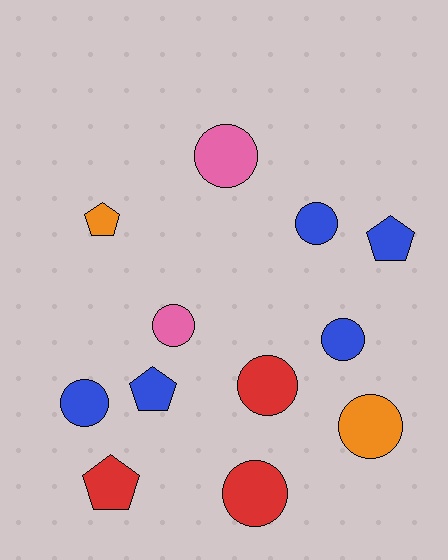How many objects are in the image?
There are 12 objects.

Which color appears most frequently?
Blue, with 5 objects.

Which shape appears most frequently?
Circle, with 8 objects.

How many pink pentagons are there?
There are no pink pentagons.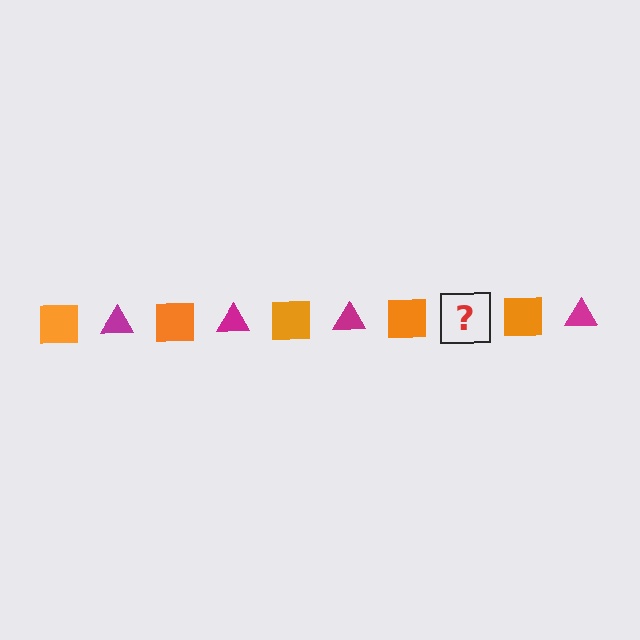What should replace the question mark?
The question mark should be replaced with a magenta triangle.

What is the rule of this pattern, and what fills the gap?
The rule is that the pattern alternates between orange square and magenta triangle. The gap should be filled with a magenta triangle.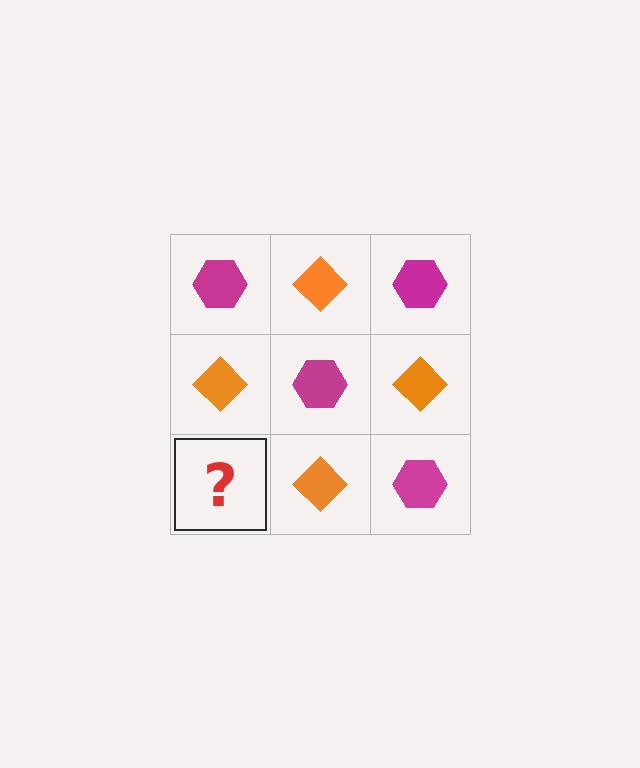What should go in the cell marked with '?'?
The missing cell should contain a magenta hexagon.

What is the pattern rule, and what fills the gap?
The rule is that it alternates magenta hexagon and orange diamond in a checkerboard pattern. The gap should be filled with a magenta hexagon.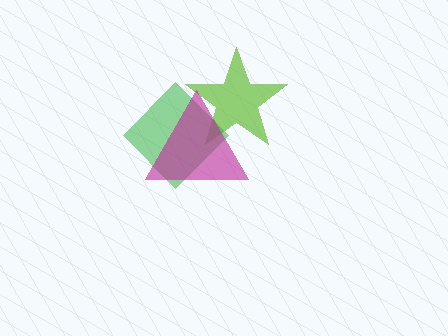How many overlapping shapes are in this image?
There are 3 overlapping shapes in the image.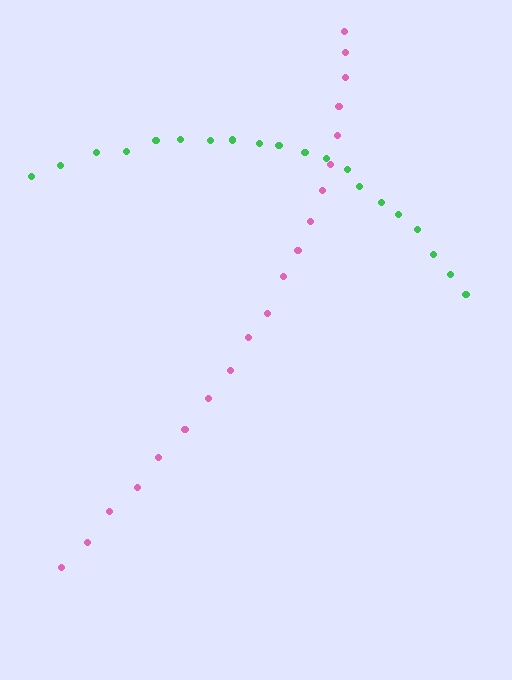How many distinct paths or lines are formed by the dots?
There are 2 distinct paths.